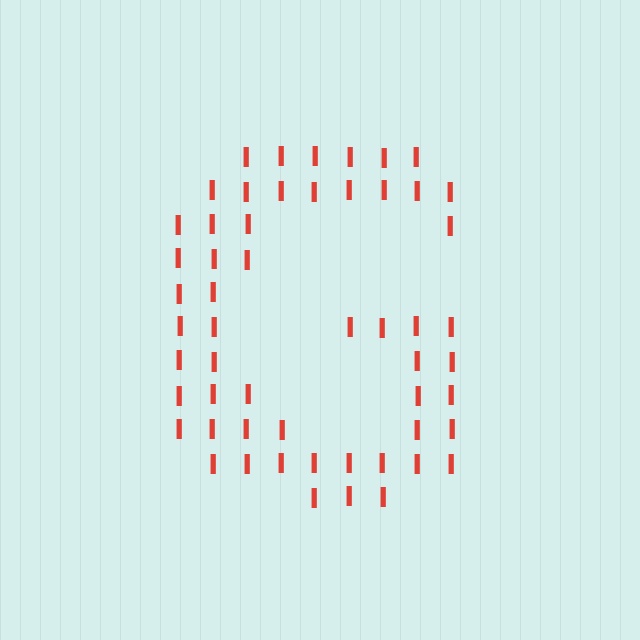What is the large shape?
The large shape is the letter G.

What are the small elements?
The small elements are letter I's.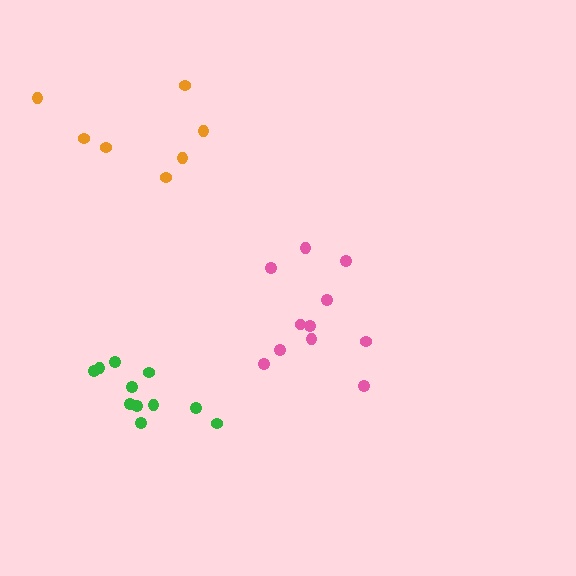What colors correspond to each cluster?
The clusters are colored: orange, pink, green.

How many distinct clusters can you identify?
There are 3 distinct clusters.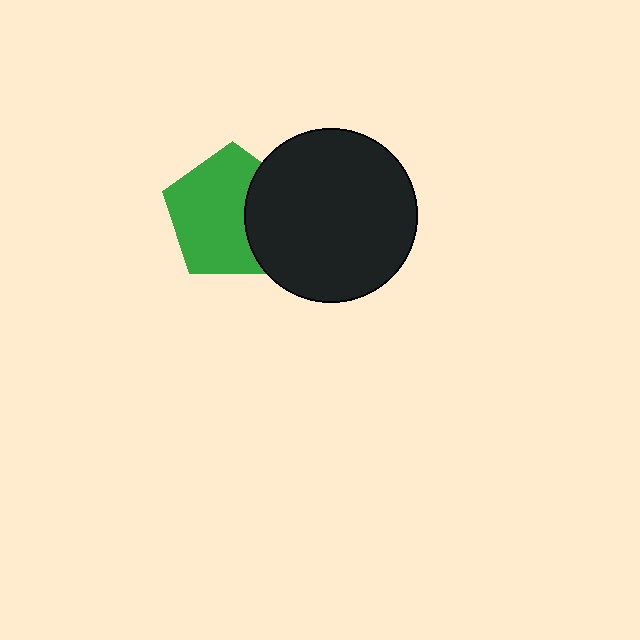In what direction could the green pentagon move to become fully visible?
The green pentagon could move left. That would shift it out from behind the black circle entirely.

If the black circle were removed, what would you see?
You would see the complete green pentagon.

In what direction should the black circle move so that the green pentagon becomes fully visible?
The black circle should move right. That is the shortest direction to clear the overlap and leave the green pentagon fully visible.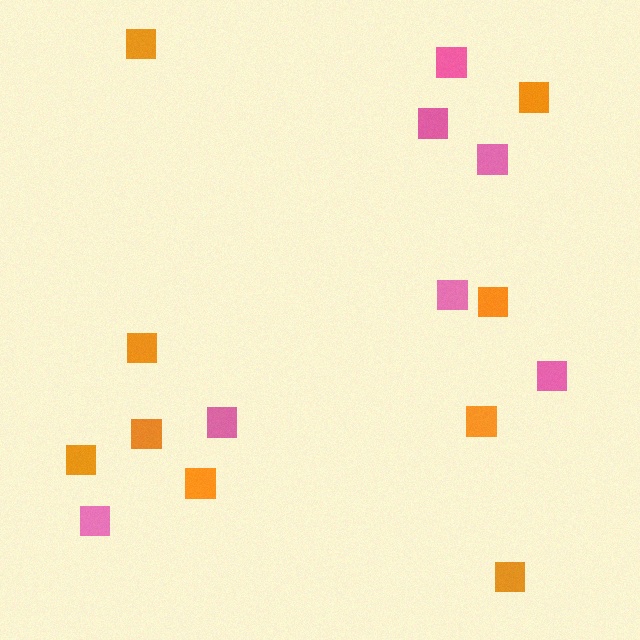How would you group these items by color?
There are 2 groups: one group of pink squares (7) and one group of orange squares (9).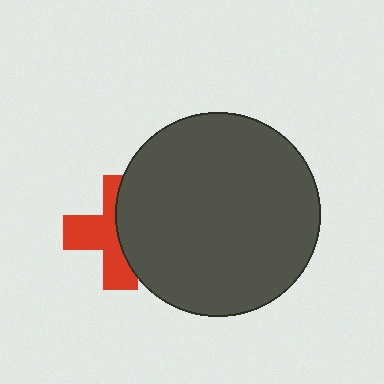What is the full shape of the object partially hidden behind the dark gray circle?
The partially hidden object is a red cross.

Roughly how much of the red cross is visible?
About half of it is visible (roughly 53%).